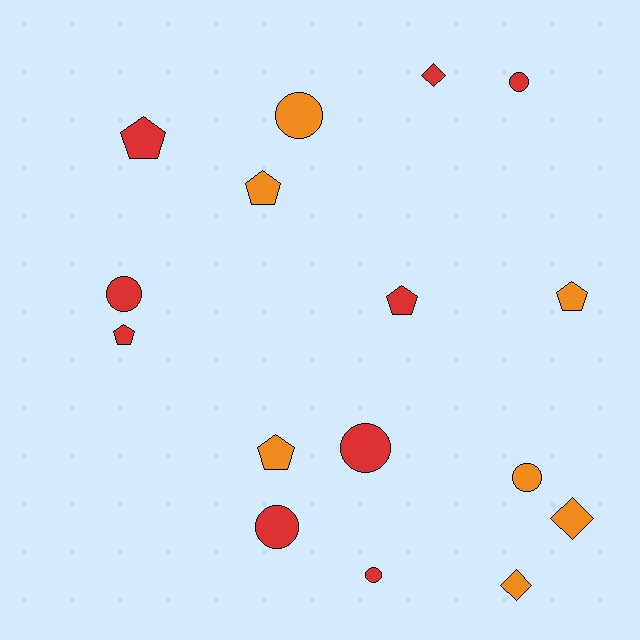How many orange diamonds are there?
There are 2 orange diamonds.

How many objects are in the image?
There are 16 objects.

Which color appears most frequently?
Red, with 9 objects.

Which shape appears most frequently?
Circle, with 7 objects.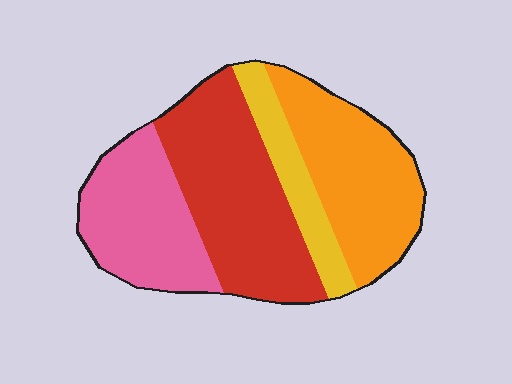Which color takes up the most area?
Red, at roughly 35%.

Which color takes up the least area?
Yellow, at roughly 10%.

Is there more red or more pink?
Red.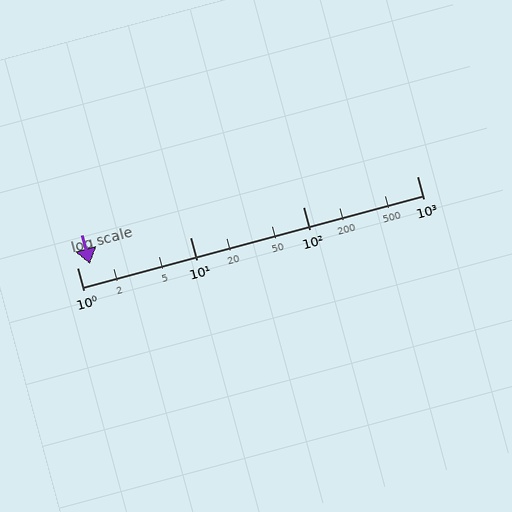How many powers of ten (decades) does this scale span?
The scale spans 3 decades, from 1 to 1000.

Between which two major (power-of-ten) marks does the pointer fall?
The pointer is between 1 and 10.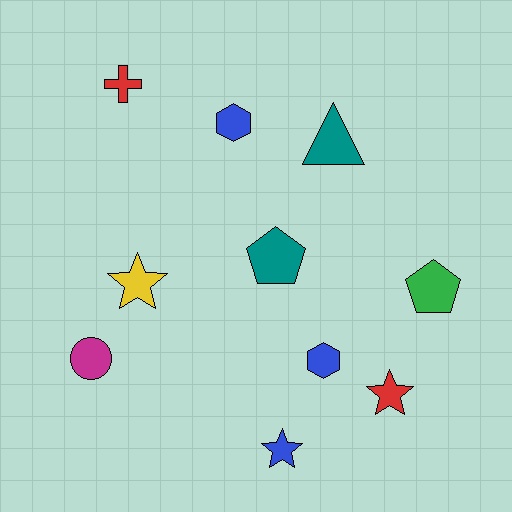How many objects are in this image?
There are 10 objects.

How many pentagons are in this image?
There are 2 pentagons.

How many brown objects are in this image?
There are no brown objects.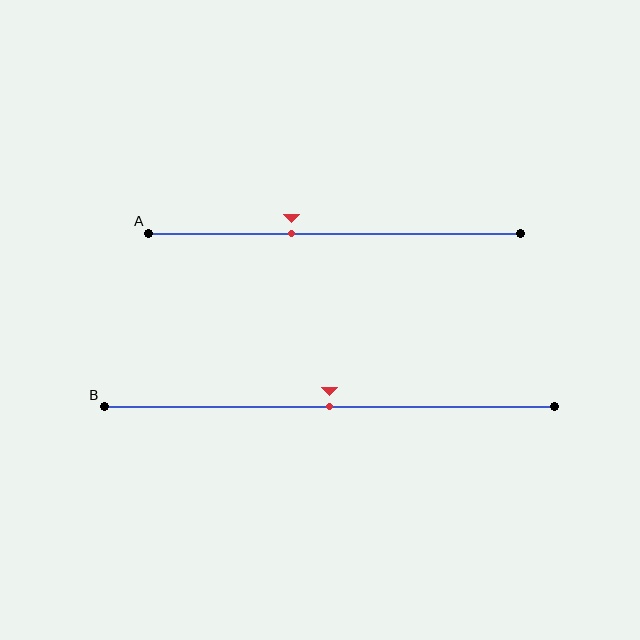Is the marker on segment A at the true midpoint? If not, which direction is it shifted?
No, the marker on segment A is shifted to the left by about 12% of the segment length.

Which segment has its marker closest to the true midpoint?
Segment B has its marker closest to the true midpoint.